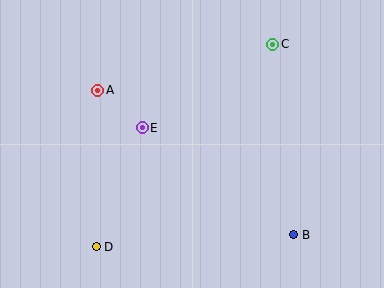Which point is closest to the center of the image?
Point E at (142, 128) is closest to the center.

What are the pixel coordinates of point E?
Point E is at (142, 128).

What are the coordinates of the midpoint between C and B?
The midpoint between C and B is at (283, 140).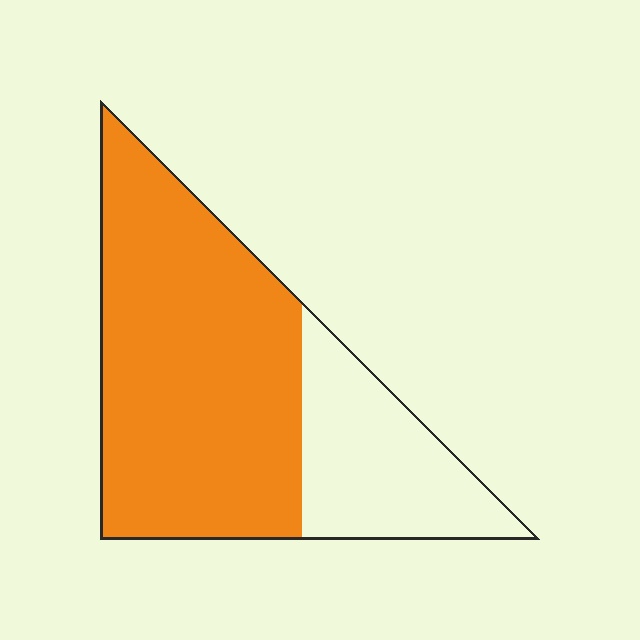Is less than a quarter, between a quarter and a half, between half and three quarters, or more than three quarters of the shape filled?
Between half and three quarters.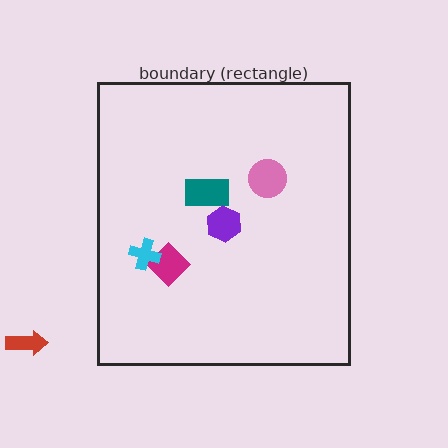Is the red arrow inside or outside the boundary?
Outside.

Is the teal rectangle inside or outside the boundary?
Inside.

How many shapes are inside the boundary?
5 inside, 1 outside.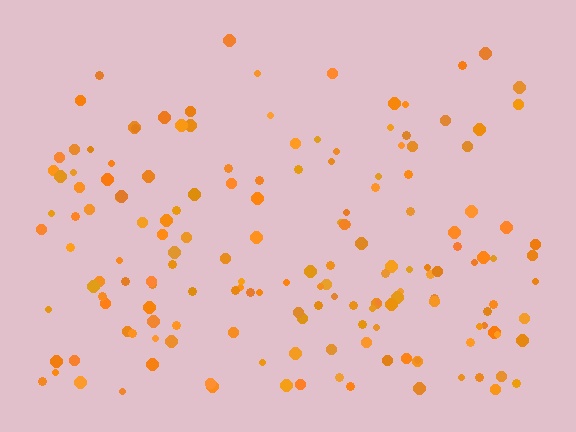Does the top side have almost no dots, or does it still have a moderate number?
Still a moderate number, just noticeably fewer than the bottom.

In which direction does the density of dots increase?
From top to bottom, with the bottom side densest.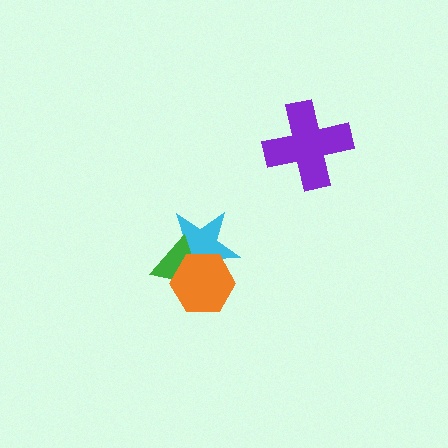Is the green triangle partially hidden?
Yes, it is partially covered by another shape.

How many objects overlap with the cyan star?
2 objects overlap with the cyan star.